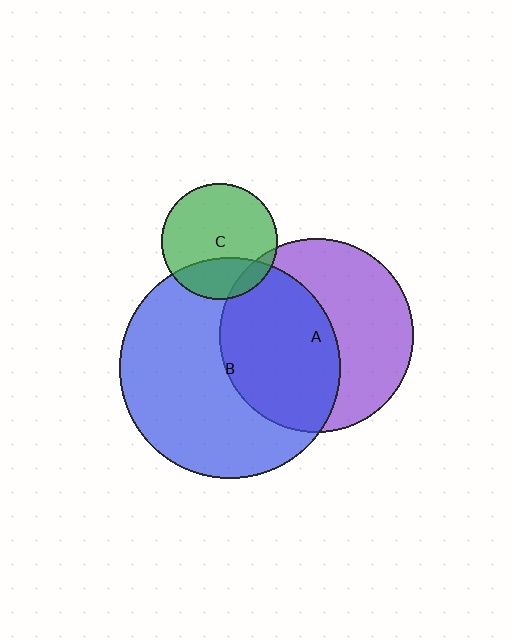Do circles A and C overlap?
Yes.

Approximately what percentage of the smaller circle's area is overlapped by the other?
Approximately 10%.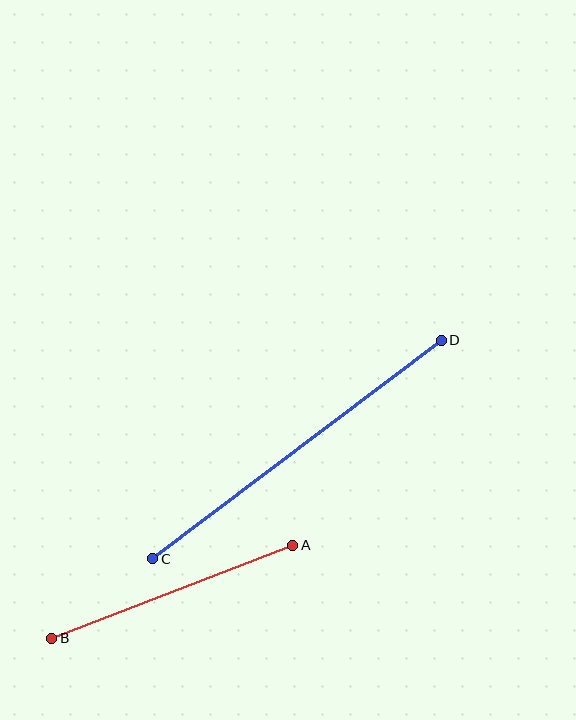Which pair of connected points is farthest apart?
Points C and D are farthest apart.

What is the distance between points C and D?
The distance is approximately 362 pixels.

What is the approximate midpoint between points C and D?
The midpoint is at approximately (297, 450) pixels.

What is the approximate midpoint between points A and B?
The midpoint is at approximately (172, 592) pixels.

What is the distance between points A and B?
The distance is approximately 258 pixels.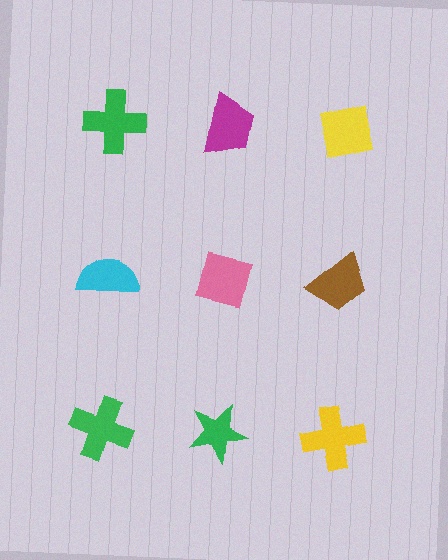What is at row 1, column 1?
A green cross.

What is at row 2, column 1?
A cyan semicircle.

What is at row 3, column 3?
A yellow cross.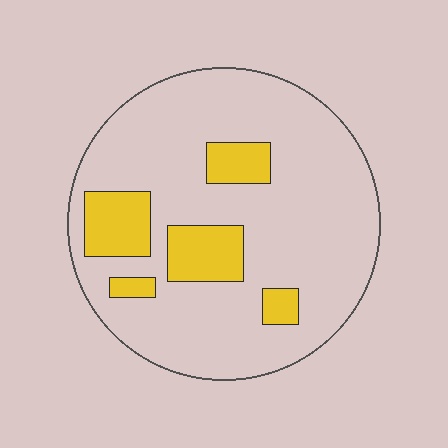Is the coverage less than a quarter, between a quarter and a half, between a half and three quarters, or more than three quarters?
Less than a quarter.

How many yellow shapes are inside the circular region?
5.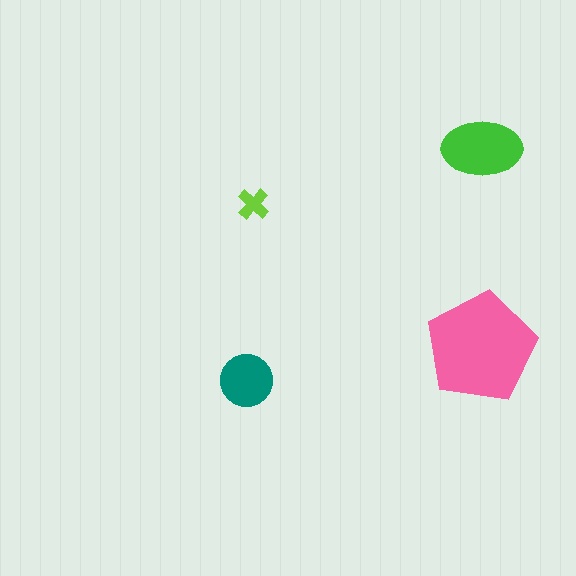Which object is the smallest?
The lime cross.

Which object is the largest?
The pink pentagon.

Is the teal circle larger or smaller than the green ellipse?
Smaller.